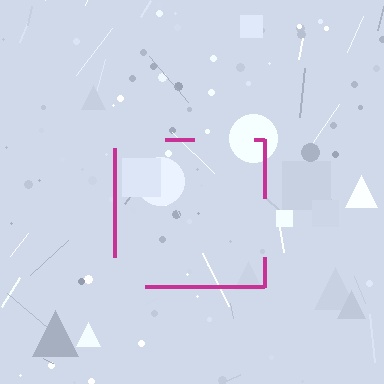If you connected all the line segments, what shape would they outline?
They would outline a square.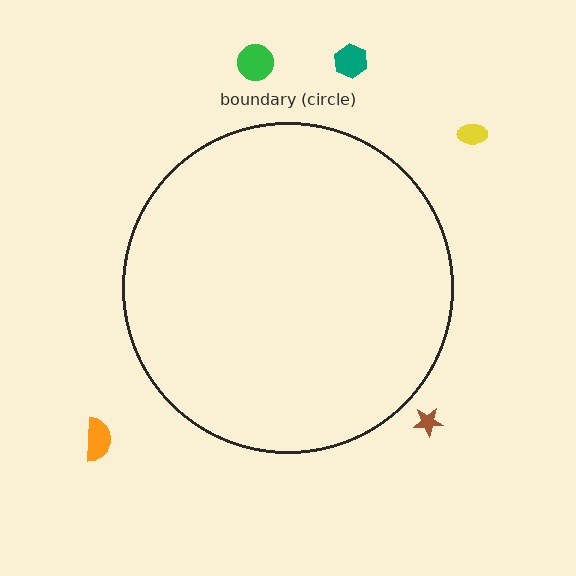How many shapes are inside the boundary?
0 inside, 5 outside.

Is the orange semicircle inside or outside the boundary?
Outside.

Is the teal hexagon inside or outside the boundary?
Outside.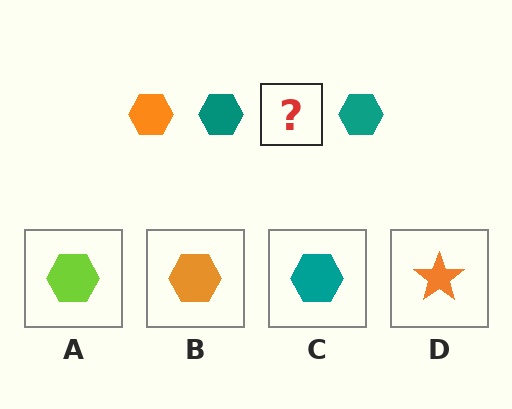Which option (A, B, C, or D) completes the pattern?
B.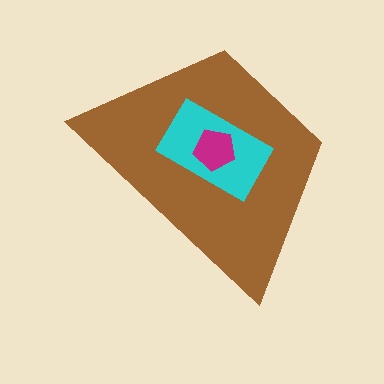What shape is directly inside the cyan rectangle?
The magenta pentagon.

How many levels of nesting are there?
3.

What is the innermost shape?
The magenta pentagon.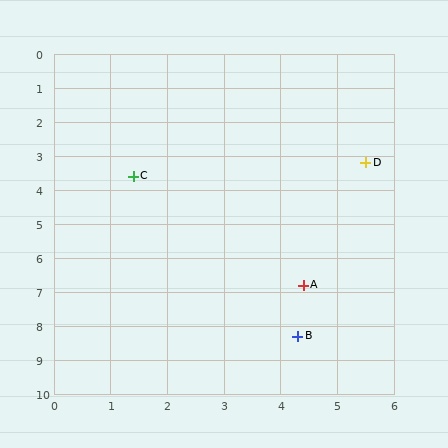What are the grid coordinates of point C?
Point C is at approximately (1.4, 3.6).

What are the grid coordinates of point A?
Point A is at approximately (4.4, 6.8).